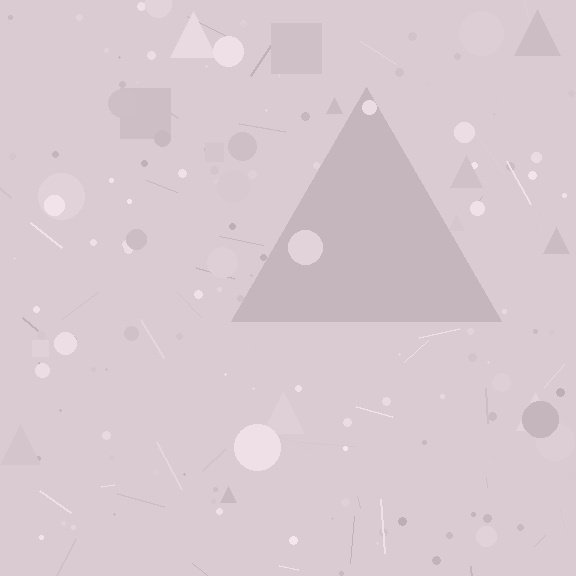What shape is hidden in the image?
A triangle is hidden in the image.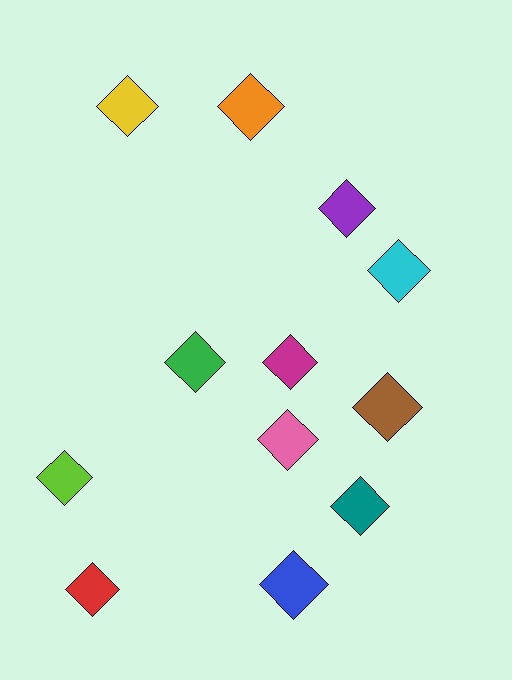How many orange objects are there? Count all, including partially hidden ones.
There is 1 orange object.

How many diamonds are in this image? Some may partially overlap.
There are 12 diamonds.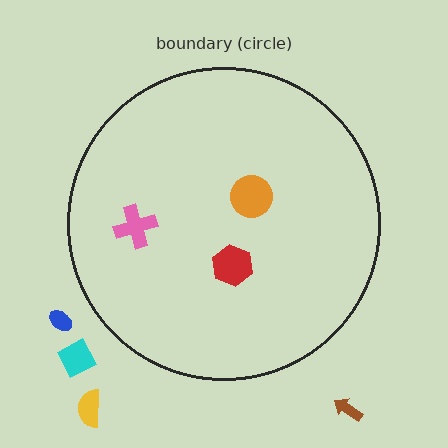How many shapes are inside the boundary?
3 inside, 4 outside.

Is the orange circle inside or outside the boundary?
Inside.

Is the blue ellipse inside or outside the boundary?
Outside.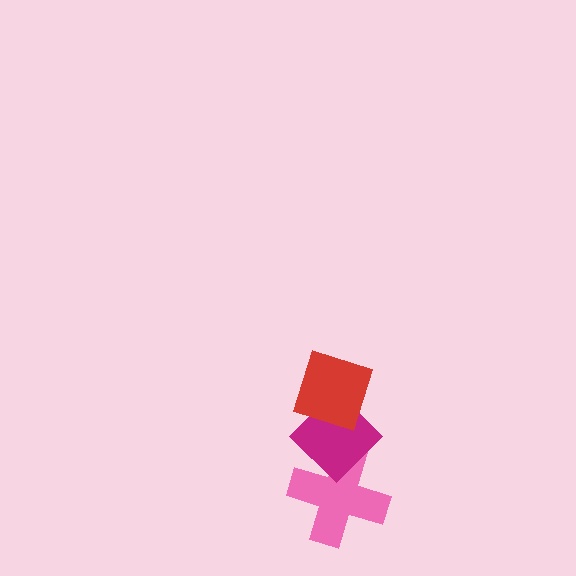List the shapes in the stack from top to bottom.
From top to bottom: the red diamond, the magenta diamond, the pink cross.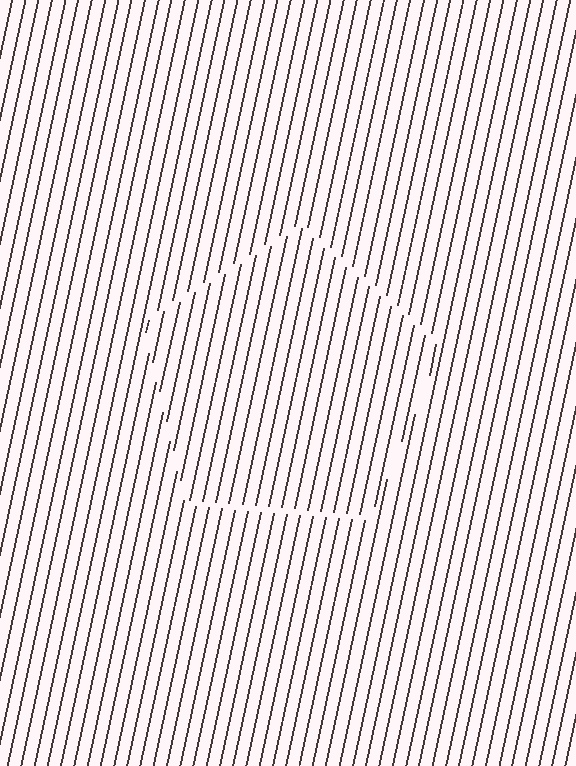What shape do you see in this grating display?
An illusory pentagon. The interior of the shape contains the same grating, shifted by half a period — the contour is defined by the phase discontinuity where line-ends from the inner and outer gratings abut.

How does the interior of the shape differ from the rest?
The interior of the shape contains the same grating, shifted by half a period — the contour is defined by the phase discontinuity where line-ends from the inner and outer gratings abut.